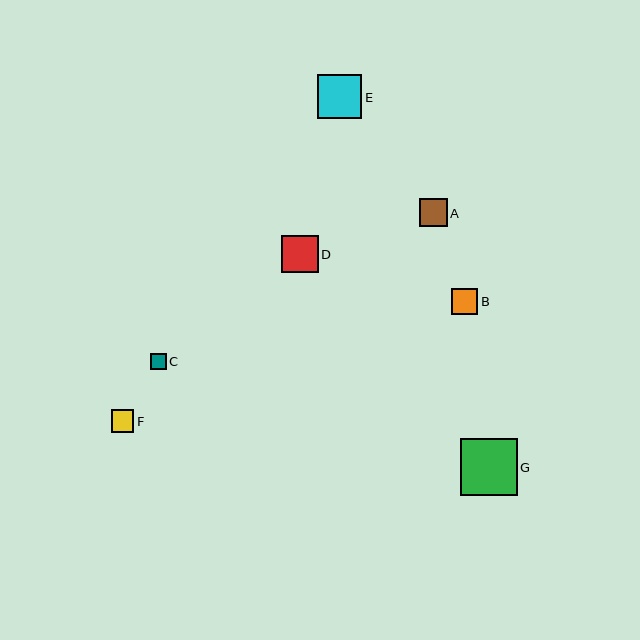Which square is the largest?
Square G is the largest with a size of approximately 57 pixels.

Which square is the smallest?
Square C is the smallest with a size of approximately 16 pixels.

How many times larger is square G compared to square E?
Square G is approximately 1.3 times the size of square E.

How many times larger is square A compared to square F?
Square A is approximately 1.2 times the size of square F.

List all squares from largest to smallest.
From largest to smallest: G, E, D, A, B, F, C.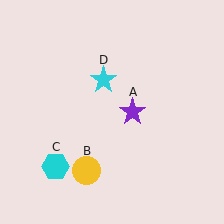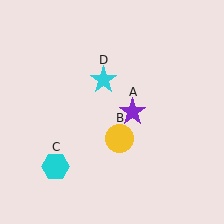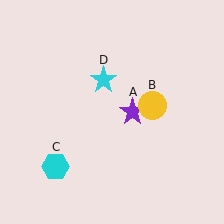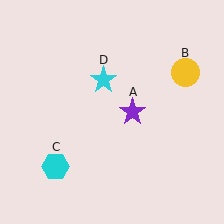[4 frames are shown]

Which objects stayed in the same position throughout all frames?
Purple star (object A) and cyan hexagon (object C) and cyan star (object D) remained stationary.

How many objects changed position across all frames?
1 object changed position: yellow circle (object B).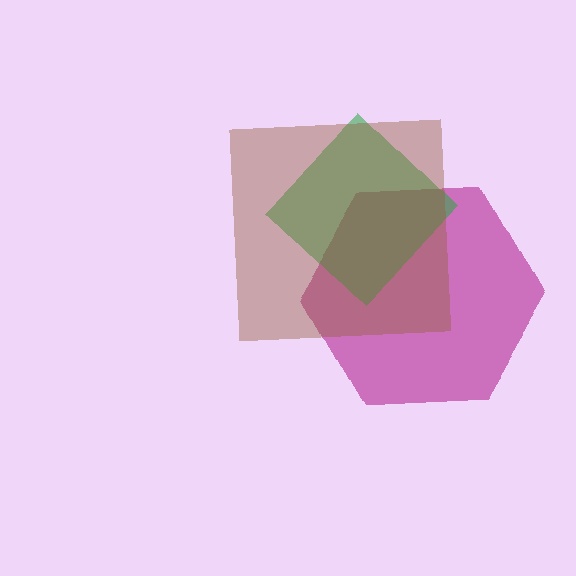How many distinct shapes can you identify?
There are 3 distinct shapes: a magenta hexagon, a green diamond, a brown square.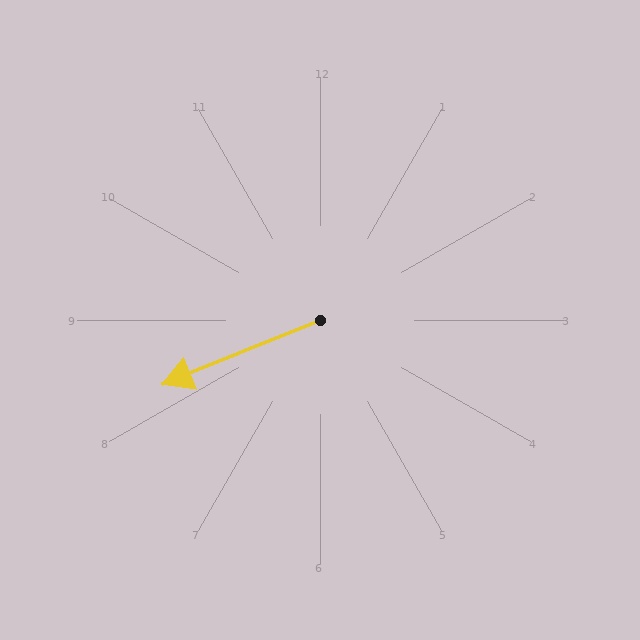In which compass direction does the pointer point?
West.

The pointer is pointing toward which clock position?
Roughly 8 o'clock.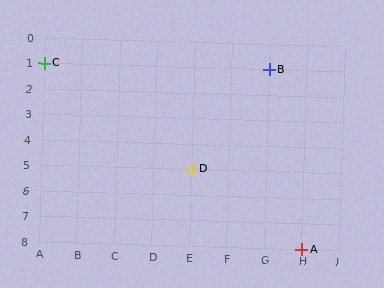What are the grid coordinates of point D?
Point D is at grid coordinates (E, 5).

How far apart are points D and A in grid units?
Points D and A are 3 columns and 3 rows apart (about 4.2 grid units diagonally).